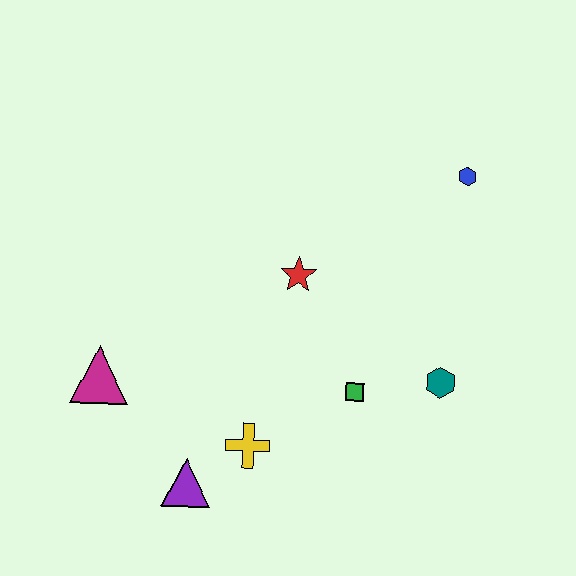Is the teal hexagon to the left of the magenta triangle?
No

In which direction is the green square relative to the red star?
The green square is below the red star.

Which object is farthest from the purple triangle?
The blue hexagon is farthest from the purple triangle.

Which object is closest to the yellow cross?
The purple triangle is closest to the yellow cross.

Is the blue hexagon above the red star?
Yes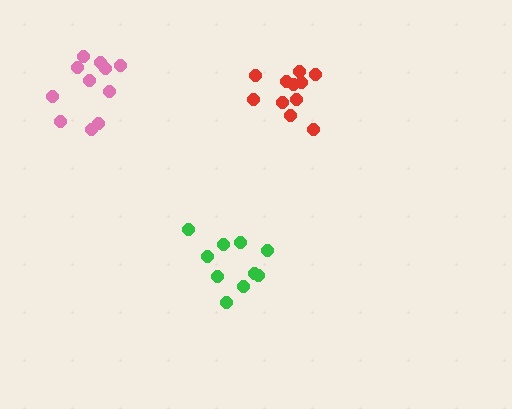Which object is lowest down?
The green cluster is bottommost.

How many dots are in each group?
Group 1: 10 dots, Group 2: 11 dots, Group 3: 11 dots (32 total).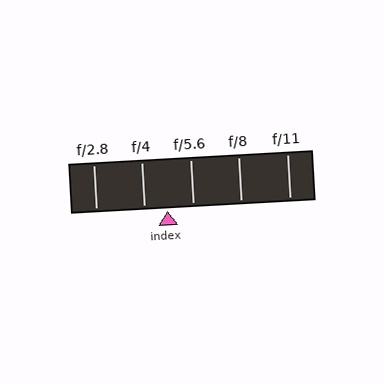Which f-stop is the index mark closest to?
The index mark is closest to f/4.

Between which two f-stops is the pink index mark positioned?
The index mark is between f/4 and f/5.6.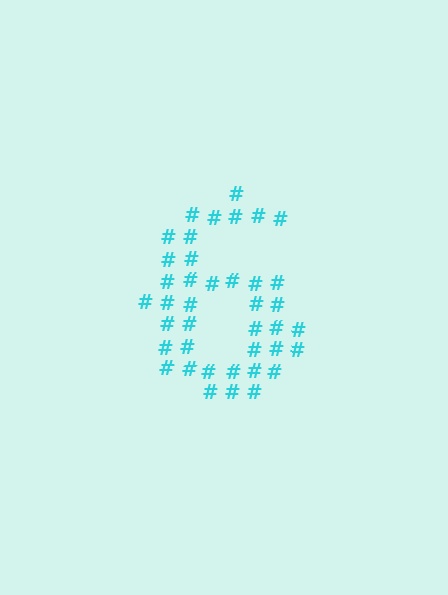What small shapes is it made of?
It is made of small hash symbols.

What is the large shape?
The large shape is the digit 6.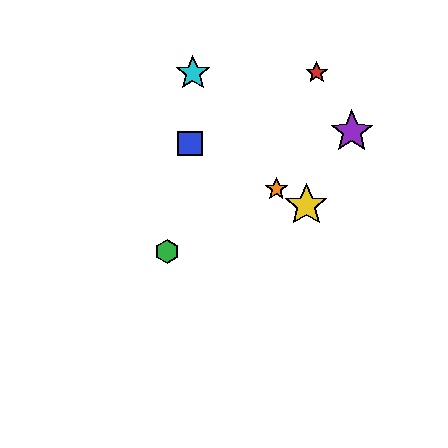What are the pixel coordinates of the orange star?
The orange star is at (276, 189).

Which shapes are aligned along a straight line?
The blue square, the yellow star, the orange star are aligned along a straight line.